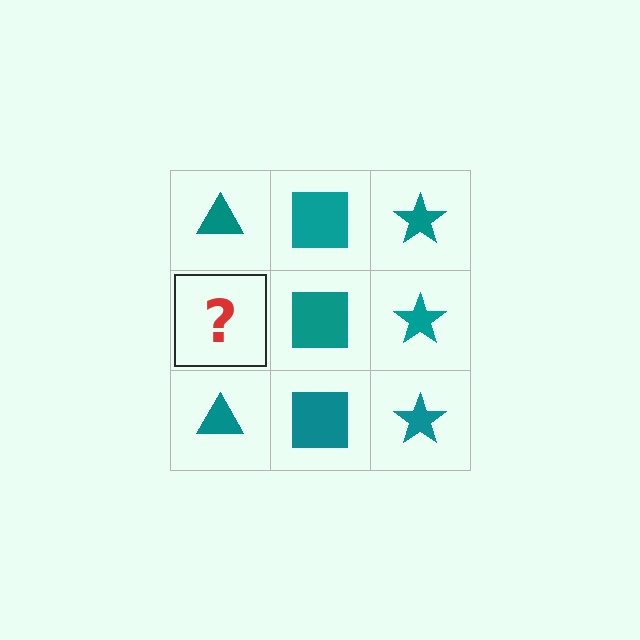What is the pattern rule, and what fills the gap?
The rule is that each column has a consistent shape. The gap should be filled with a teal triangle.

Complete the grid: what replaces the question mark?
The question mark should be replaced with a teal triangle.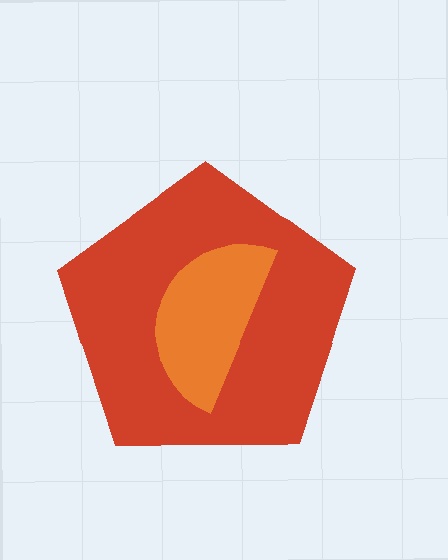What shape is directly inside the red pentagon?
The orange semicircle.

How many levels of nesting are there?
2.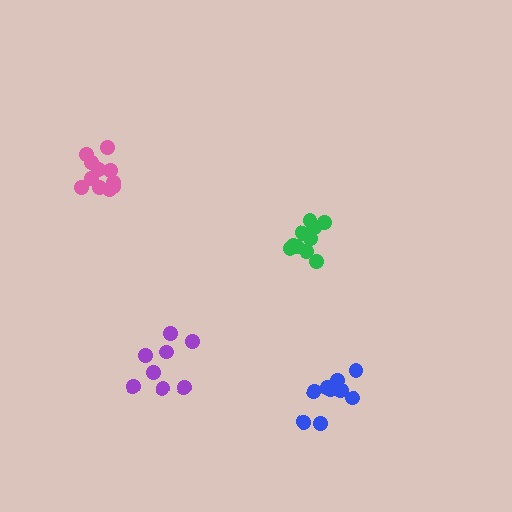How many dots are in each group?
Group 1: 10 dots, Group 2: 11 dots, Group 3: 8 dots, Group 4: 9 dots (38 total).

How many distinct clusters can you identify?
There are 4 distinct clusters.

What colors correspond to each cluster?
The clusters are colored: green, pink, purple, blue.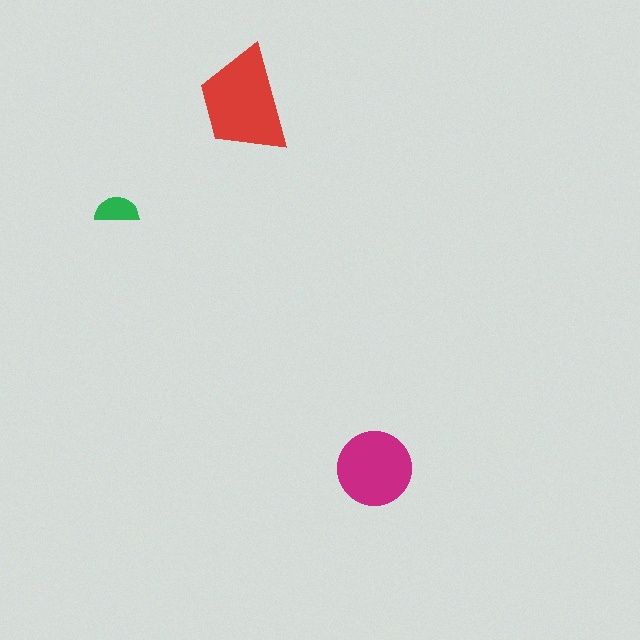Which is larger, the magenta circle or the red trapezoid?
The red trapezoid.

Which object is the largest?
The red trapezoid.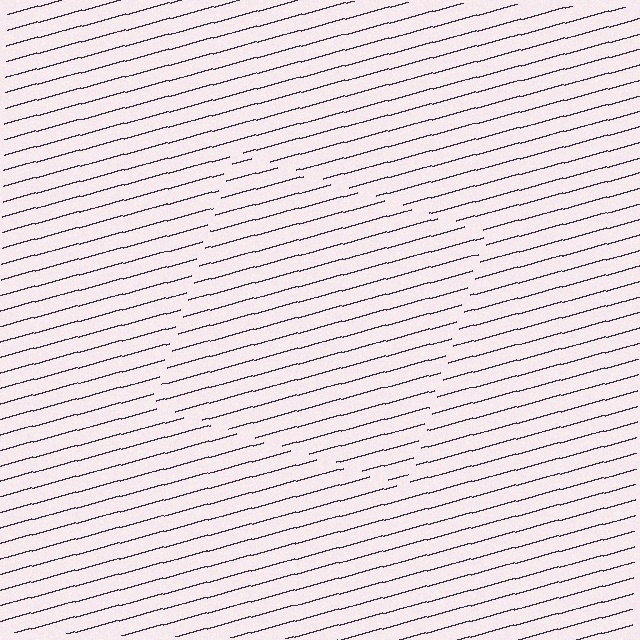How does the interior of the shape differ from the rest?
The interior of the shape contains the same grating, shifted by half a period — the contour is defined by the phase discontinuity where line-ends from the inner and outer gratings abut.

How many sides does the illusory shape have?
4 sides — the line-ends trace a square.